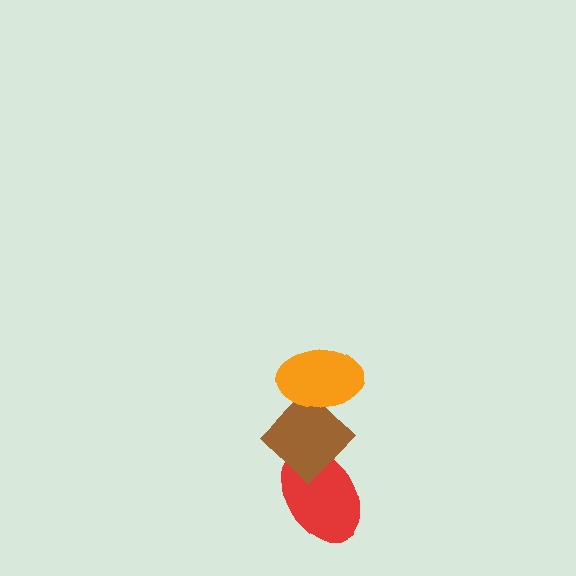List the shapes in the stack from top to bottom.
From top to bottom: the orange ellipse, the brown diamond, the red ellipse.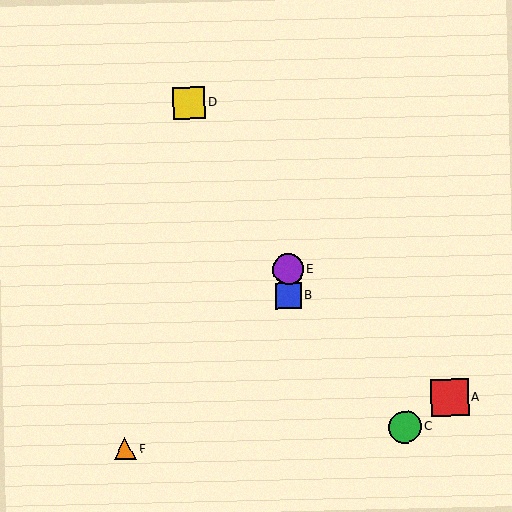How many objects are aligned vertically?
2 objects (B, E) are aligned vertically.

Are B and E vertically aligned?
Yes, both are at x≈288.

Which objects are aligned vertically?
Objects B, E are aligned vertically.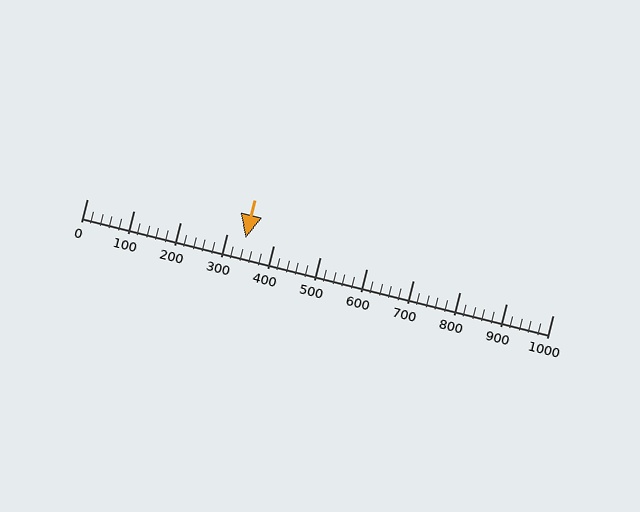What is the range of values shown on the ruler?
The ruler shows values from 0 to 1000.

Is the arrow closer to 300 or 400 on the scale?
The arrow is closer to 300.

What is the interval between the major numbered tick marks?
The major tick marks are spaced 100 units apart.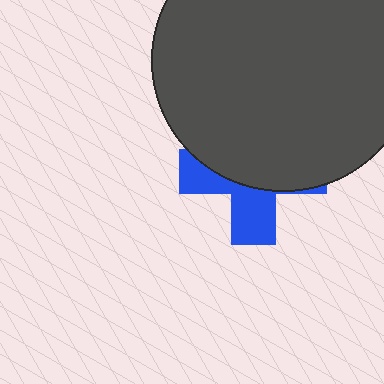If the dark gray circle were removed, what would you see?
You would see the complete blue cross.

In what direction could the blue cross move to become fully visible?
The blue cross could move down. That would shift it out from behind the dark gray circle entirely.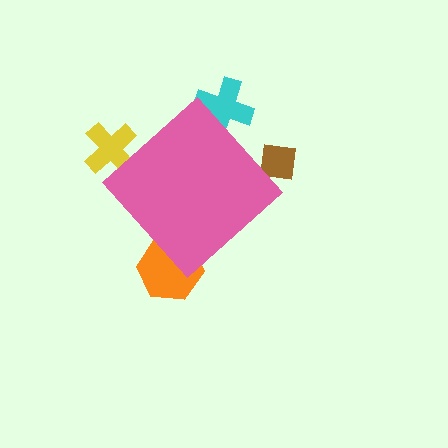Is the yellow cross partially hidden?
Yes, the yellow cross is partially hidden behind the pink diamond.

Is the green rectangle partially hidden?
Yes, the green rectangle is partially hidden behind the pink diamond.